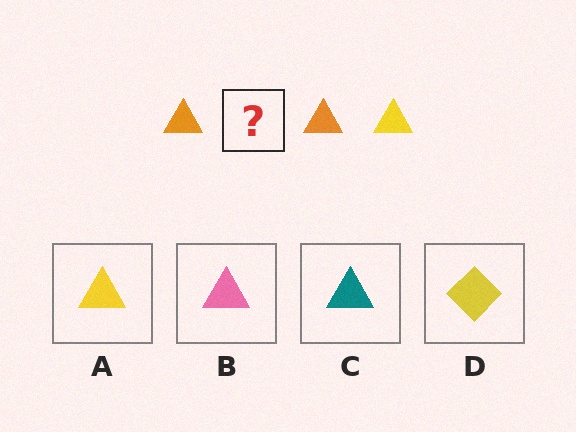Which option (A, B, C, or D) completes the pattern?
A.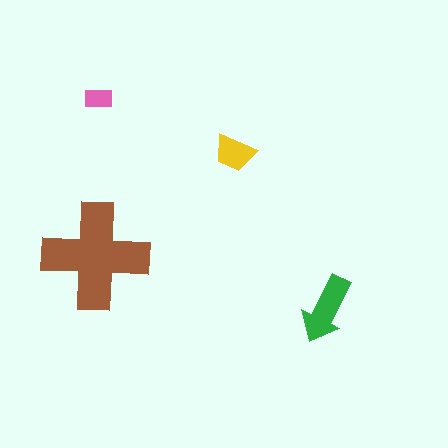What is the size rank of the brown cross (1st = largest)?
1st.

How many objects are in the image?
There are 4 objects in the image.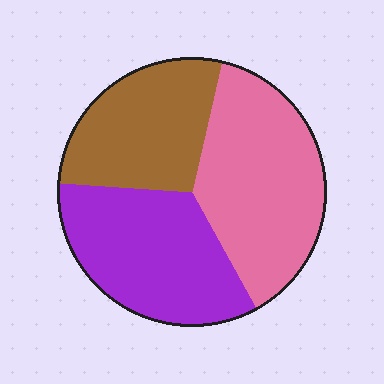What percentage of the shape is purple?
Purple covers 34% of the shape.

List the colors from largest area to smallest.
From largest to smallest: pink, purple, brown.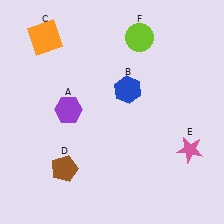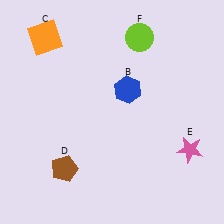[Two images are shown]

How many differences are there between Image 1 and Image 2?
There is 1 difference between the two images.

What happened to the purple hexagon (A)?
The purple hexagon (A) was removed in Image 2. It was in the top-left area of Image 1.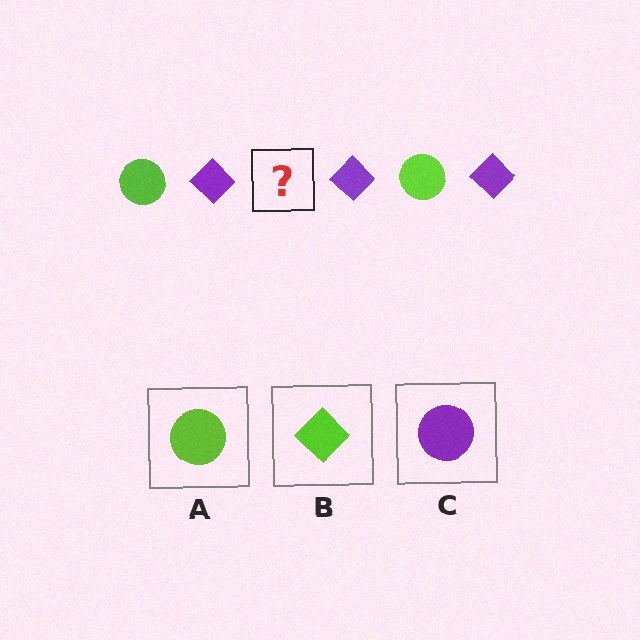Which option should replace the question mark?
Option A.